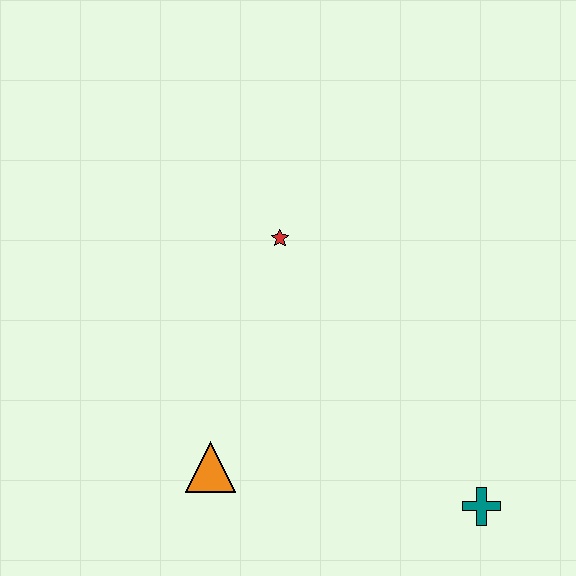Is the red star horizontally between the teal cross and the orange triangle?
Yes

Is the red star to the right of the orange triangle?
Yes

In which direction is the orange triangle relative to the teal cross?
The orange triangle is to the left of the teal cross.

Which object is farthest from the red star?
The teal cross is farthest from the red star.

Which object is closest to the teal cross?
The orange triangle is closest to the teal cross.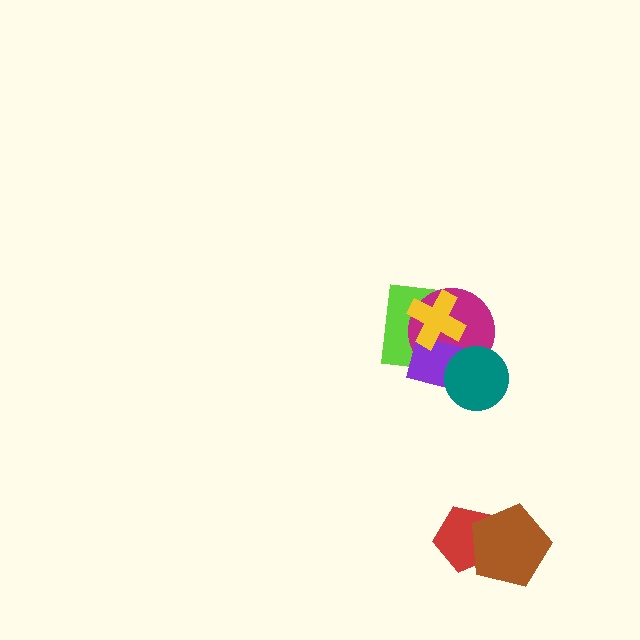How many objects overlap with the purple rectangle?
4 objects overlap with the purple rectangle.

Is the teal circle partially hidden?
No, no other shape covers it.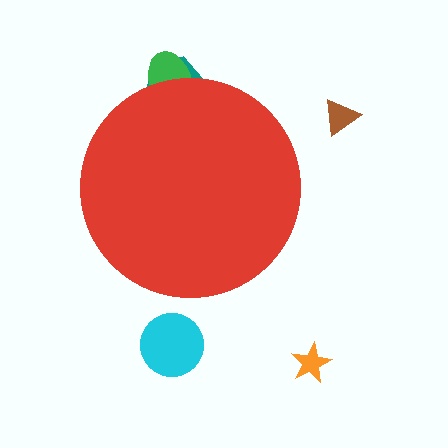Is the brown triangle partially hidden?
No, the brown triangle is fully visible.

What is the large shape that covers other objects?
A red circle.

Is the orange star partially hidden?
No, the orange star is fully visible.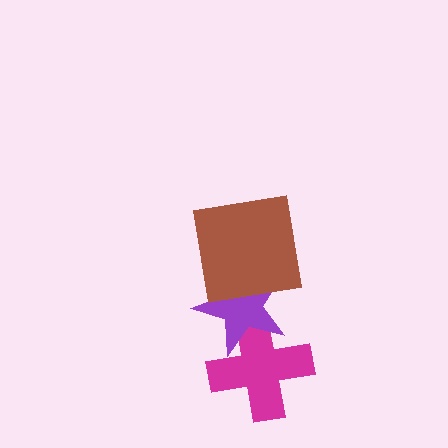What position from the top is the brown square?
The brown square is 1st from the top.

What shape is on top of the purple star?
The brown square is on top of the purple star.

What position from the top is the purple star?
The purple star is 2nd from the top.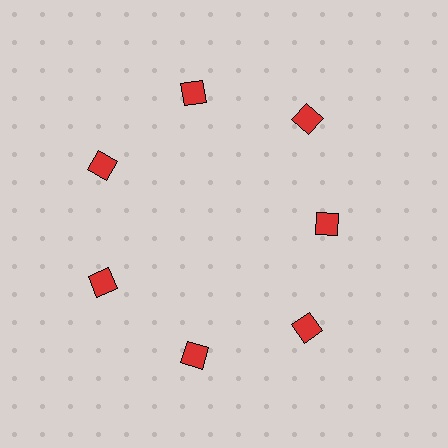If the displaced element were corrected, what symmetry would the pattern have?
It would have 7-fold rotational symmetry — the pattern would map onto itself every 51 degrees.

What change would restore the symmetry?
The symmetry would be restored by moving it outward, back onto the ring so that all 7 squares sit at equal angles and equal distance from the center.